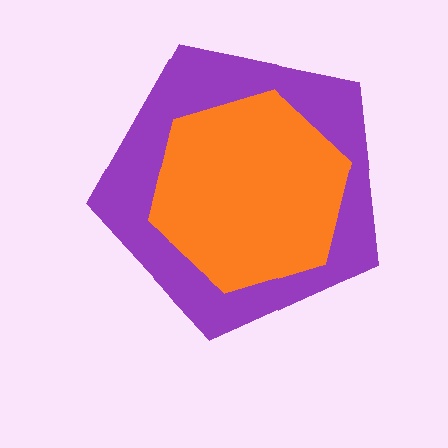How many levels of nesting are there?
2.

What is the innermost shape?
The orange hexagon.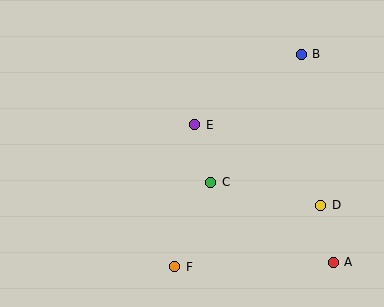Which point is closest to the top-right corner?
Point B is closest to the top-right corner.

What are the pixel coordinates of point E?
Point E is at (195, 125).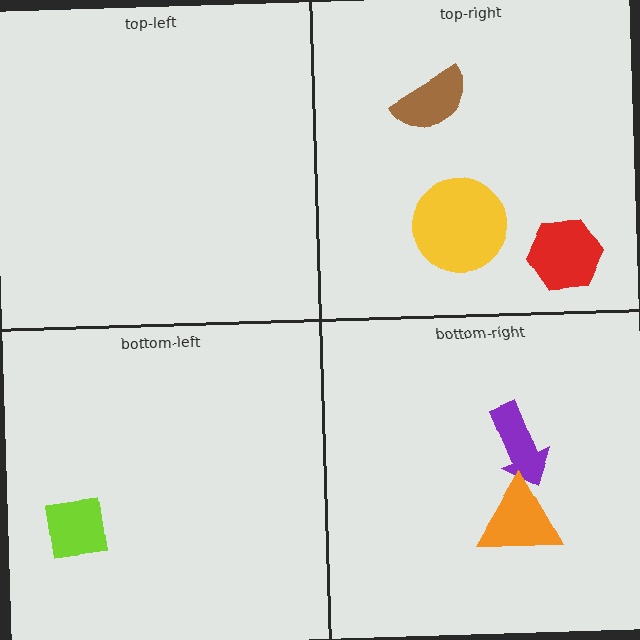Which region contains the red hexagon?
The top-right region.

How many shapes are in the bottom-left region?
1.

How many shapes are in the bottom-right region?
2.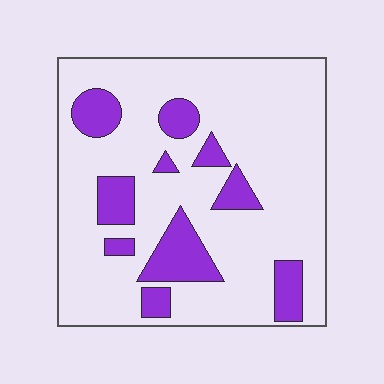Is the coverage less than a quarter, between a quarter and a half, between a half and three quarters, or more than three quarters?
Less than a quarter.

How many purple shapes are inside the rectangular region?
10.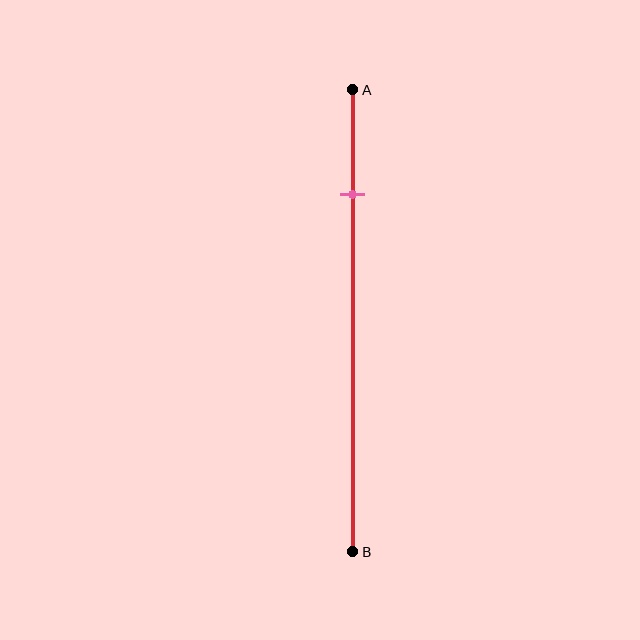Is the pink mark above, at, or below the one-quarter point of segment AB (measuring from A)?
The pink mark is approximately at the one-quarter point of segment AB.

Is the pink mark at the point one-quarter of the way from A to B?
Yes, the mark is approximately at the one-quarter point.